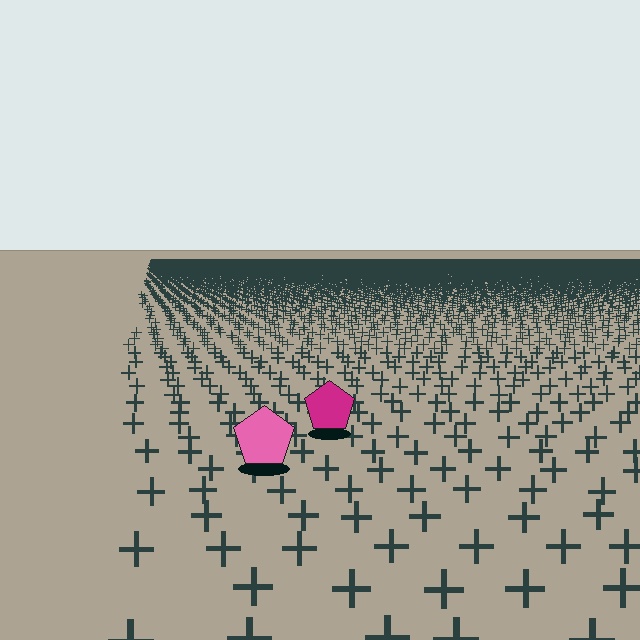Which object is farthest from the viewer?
The magenta pentagon is farthest from the viewer. It appears smaller and the ground texture around it is denser.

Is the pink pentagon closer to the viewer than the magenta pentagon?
Yes. The pink pentagon is closer — you can tell from the texture gradient: the ground texture is coarser near it.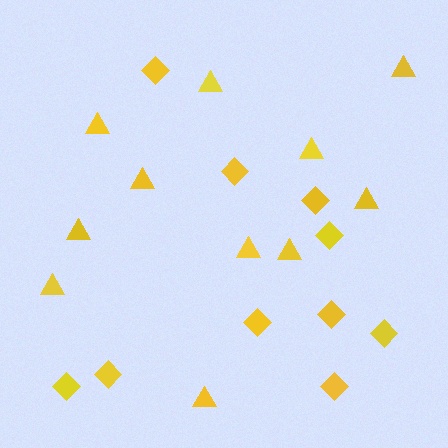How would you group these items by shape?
There are 2 groups: one group of diamonds (10) and one group of triangles (11).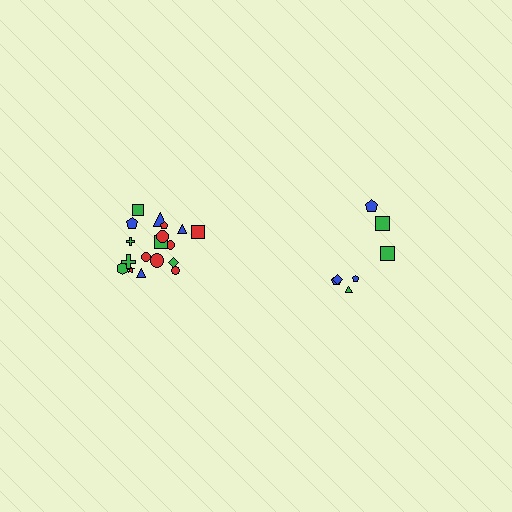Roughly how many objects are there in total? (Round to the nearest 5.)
Roughly 25 objects in total.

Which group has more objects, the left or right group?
The left group.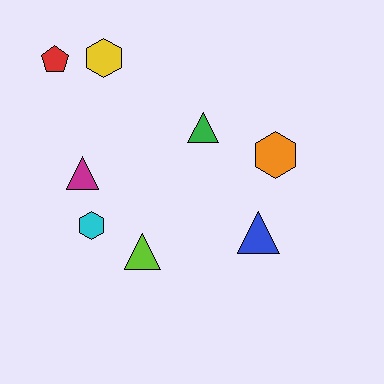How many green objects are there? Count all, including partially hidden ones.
There is 1 green object.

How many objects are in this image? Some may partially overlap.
There are 8 objects.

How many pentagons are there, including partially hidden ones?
There is 1 pentagon.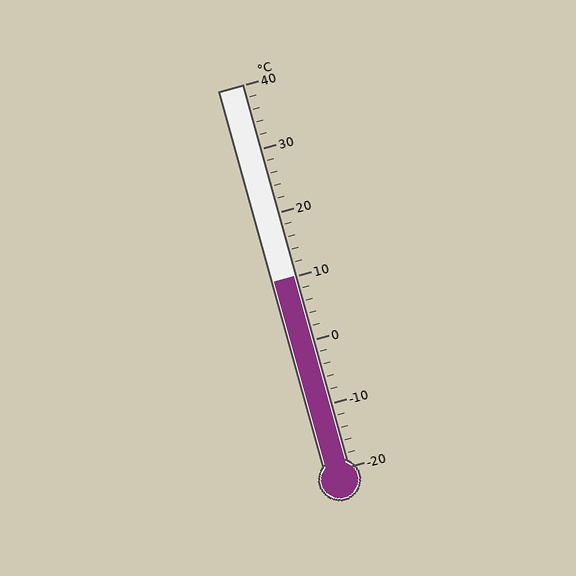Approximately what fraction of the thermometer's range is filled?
The thermometer is filled to approximately 50% of its range.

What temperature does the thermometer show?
The thermometer shows approximately 10°C.